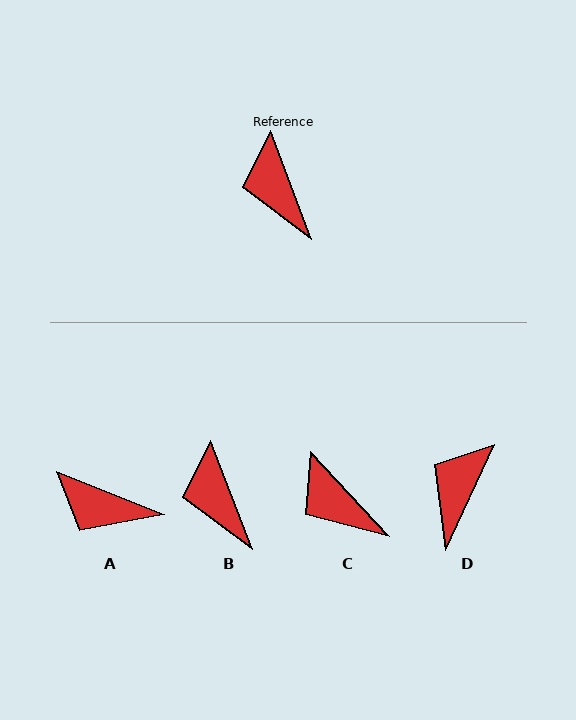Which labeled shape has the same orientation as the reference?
B.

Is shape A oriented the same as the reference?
No, it is off by about 47 degrees.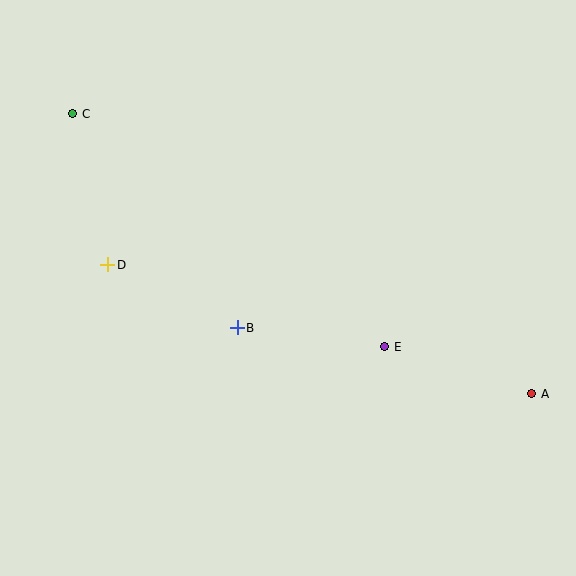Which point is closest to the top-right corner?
Point E is closest to the top-right corner.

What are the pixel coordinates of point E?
Point E is at (385, 347).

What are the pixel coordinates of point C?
Point C is at (73, 114).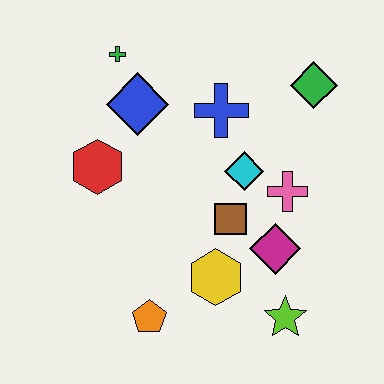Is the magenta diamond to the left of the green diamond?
Yes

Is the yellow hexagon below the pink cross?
Yes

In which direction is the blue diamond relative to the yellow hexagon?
The blue diamond is above the yellow hexagon.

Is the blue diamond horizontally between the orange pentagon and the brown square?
No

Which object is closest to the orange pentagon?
The yellow hexagon is closest to the orange pentagon.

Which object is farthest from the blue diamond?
The lime star is farthest from the blue diamond.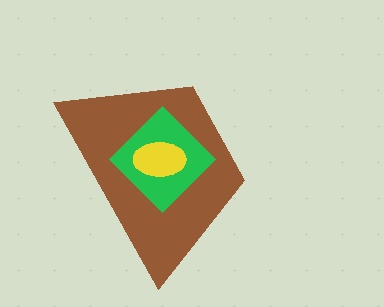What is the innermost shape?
The yellow ellipse.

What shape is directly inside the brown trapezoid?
The green diamond.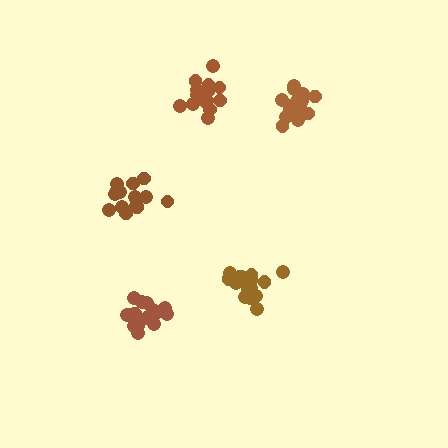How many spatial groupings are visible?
There are 5 spatial groupings.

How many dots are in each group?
Group 1: 20 dots, Group 2: 18 dots, Group 3: 17 dots, Group 4: 15 dots, Group 5: 15 dots (85 total).